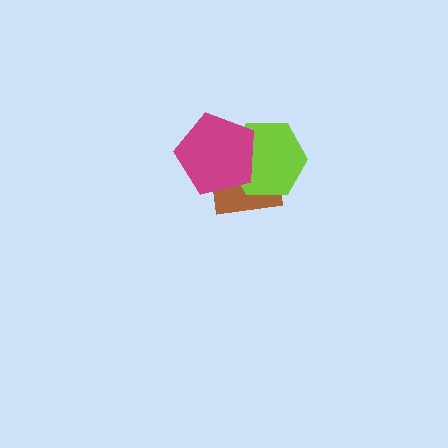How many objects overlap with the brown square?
2 objects overlap with the brown square.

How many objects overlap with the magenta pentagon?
2 objects overlap with the magenta pentagon.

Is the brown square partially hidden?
Yes, it is partially covered by another shape.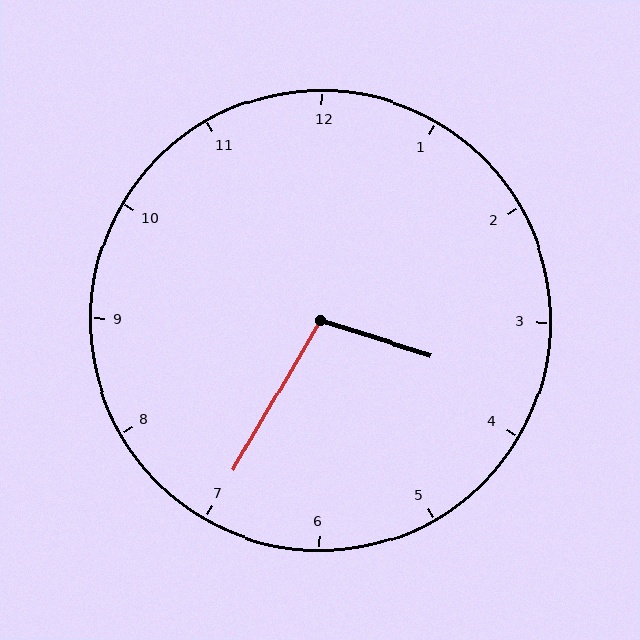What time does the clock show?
3:35.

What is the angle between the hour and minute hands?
Approximately 102 degrees.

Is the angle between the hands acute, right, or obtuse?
It is obtuse.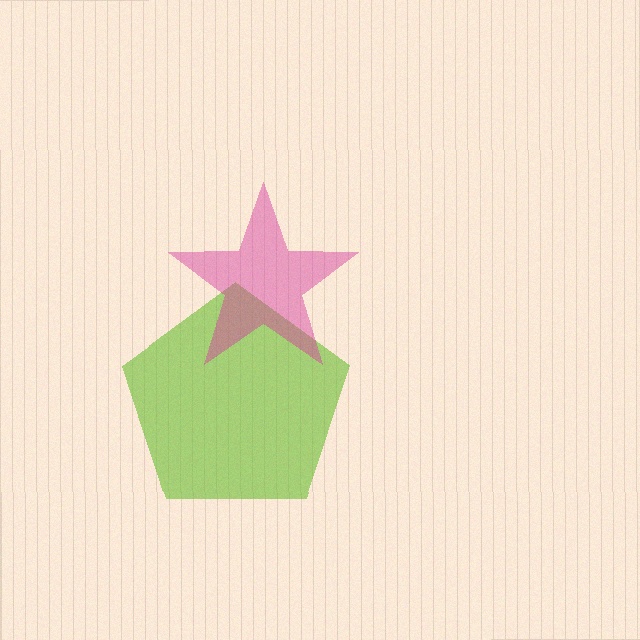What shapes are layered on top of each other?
The layered shapes are: a lime pentagon, a magenta star.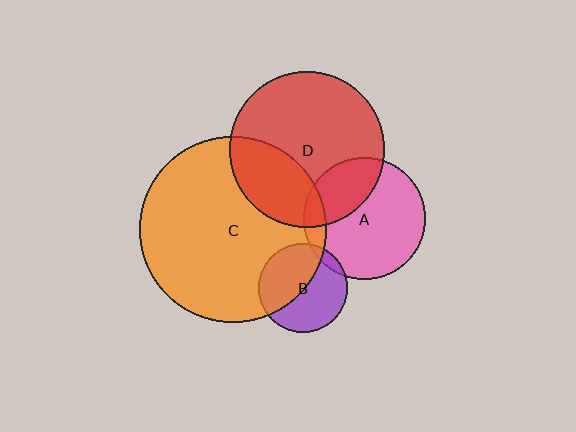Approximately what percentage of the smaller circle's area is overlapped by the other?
Approximately 30%.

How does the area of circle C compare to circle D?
Approximately 1.4 times.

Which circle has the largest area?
Circle C (orange).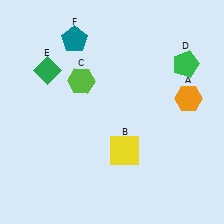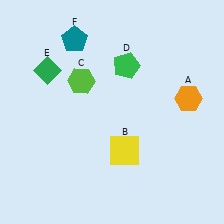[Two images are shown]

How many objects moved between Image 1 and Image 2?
1 object moved between the two images.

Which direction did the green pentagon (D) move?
The green pentagon (D) moved left.